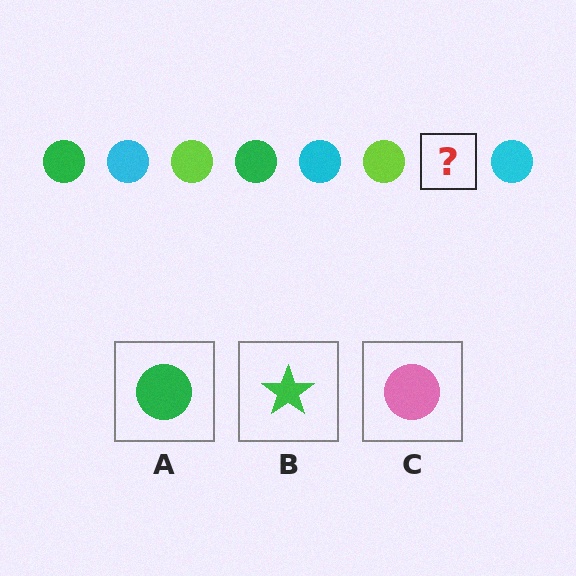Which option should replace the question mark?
Option A.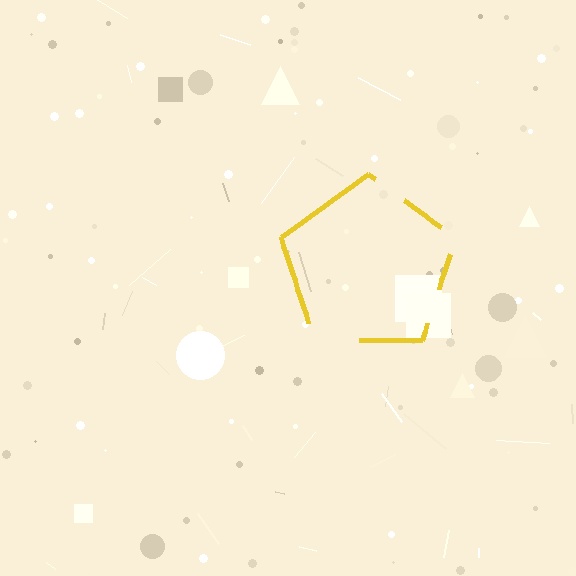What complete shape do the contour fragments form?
The contour fragments form a pentagon.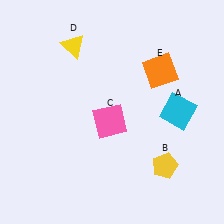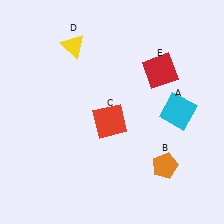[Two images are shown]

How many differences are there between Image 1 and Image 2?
There are 3 differences between the two images.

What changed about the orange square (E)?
In Image 1, E is orange. In Image 2, it changed to red.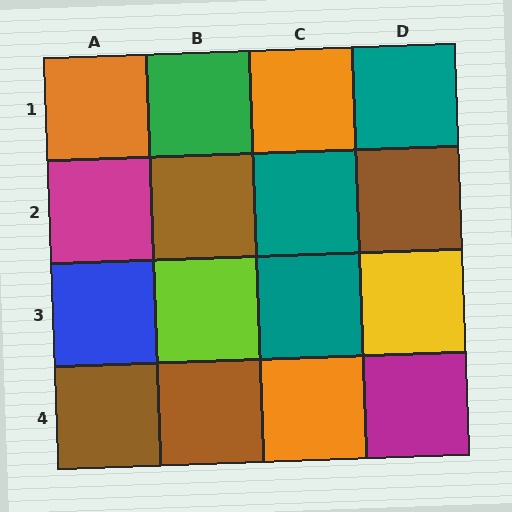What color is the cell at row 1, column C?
Orange.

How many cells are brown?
4 cells are brown.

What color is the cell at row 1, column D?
Teal.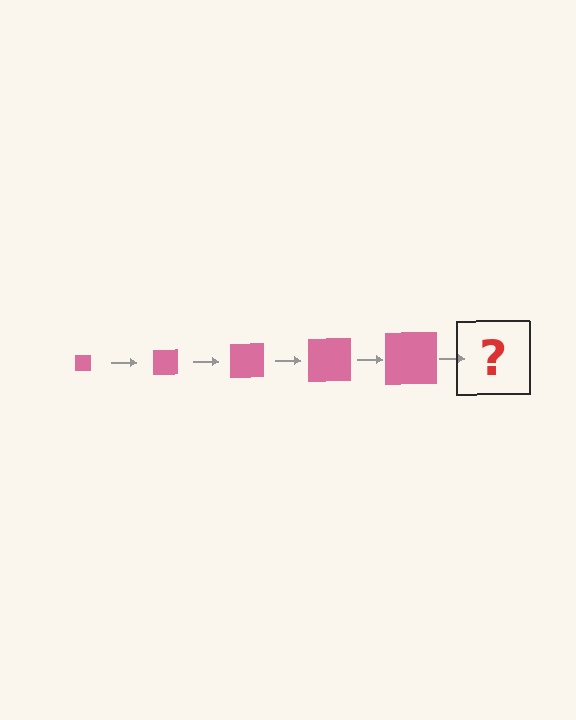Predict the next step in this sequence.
The next step is a pink square, larger than the previous one.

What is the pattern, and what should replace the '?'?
The pattern is that the square gets progressively larger each step. The '?' should be a pink square, larger than the previous one.